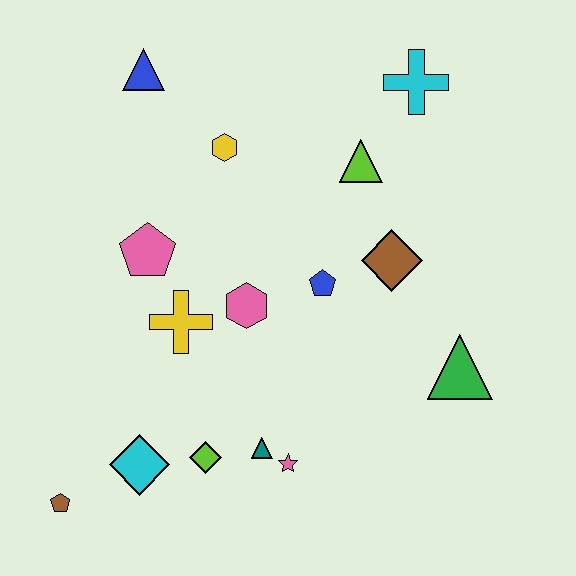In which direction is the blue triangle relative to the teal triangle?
The blue triangle is above the teal triangle.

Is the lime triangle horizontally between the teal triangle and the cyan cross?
Yes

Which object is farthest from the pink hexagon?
The cyan cross is farthest from the pink hexagon.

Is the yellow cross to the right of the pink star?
No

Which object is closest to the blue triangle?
The yellow hexagon is closest to the blue triangle.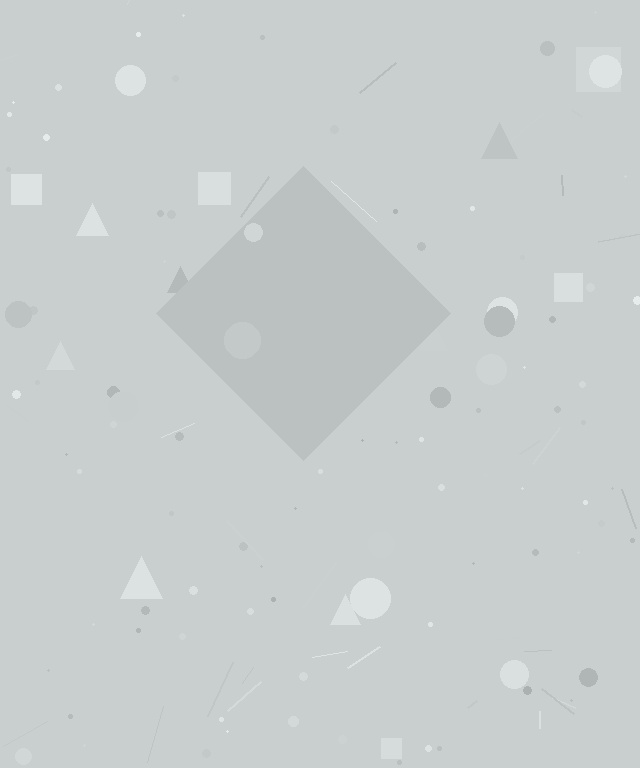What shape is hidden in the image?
A diamond is hidden in the image.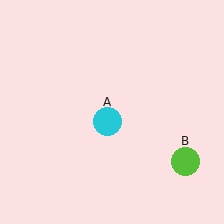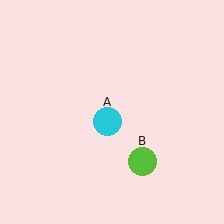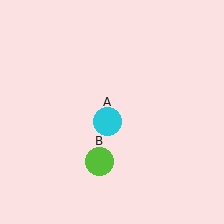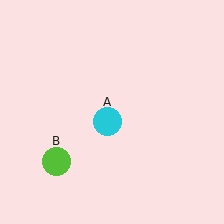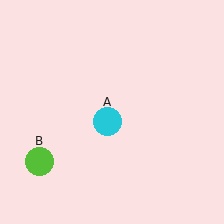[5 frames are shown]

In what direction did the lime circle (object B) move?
The lime circle (object B) moved left.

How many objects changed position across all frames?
1 object changed position: lime circle (object B).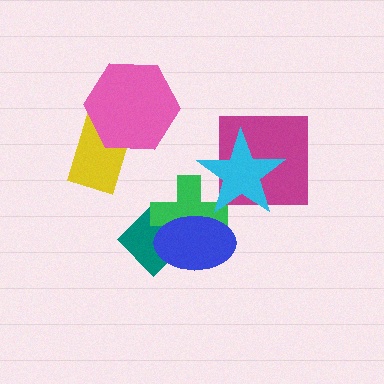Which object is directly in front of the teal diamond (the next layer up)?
The green cross is directly in front of the teal diamond.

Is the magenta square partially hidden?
Yes, it is partially covered by another shape.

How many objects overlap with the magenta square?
1 object overlaps with the magenta square.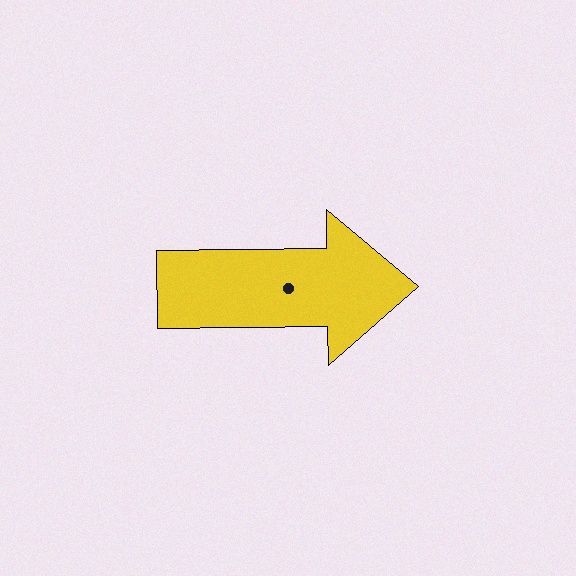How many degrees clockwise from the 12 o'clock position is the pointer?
Approximately 89 degrees.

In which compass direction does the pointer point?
East.